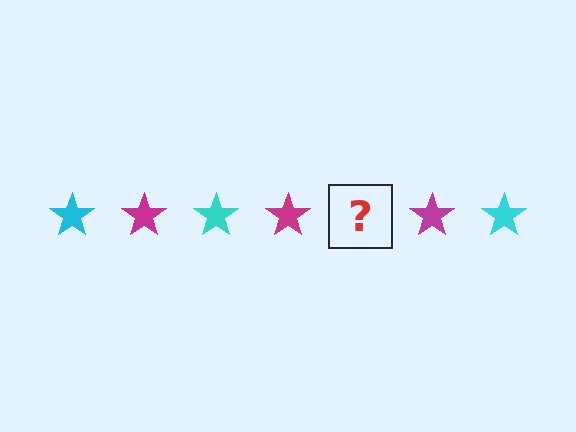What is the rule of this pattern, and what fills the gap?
The rule is that the pattern cycles through cyan, magenta stars. The gap should be filled with a cyan star.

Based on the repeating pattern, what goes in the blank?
The blank should be a cyan star.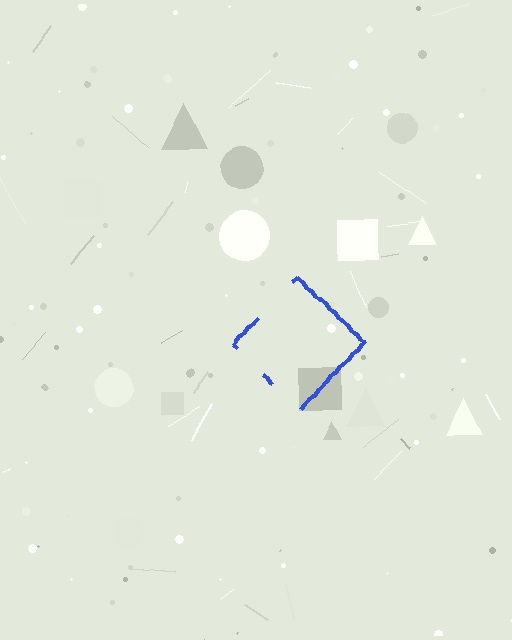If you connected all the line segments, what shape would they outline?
They would outline a diamond.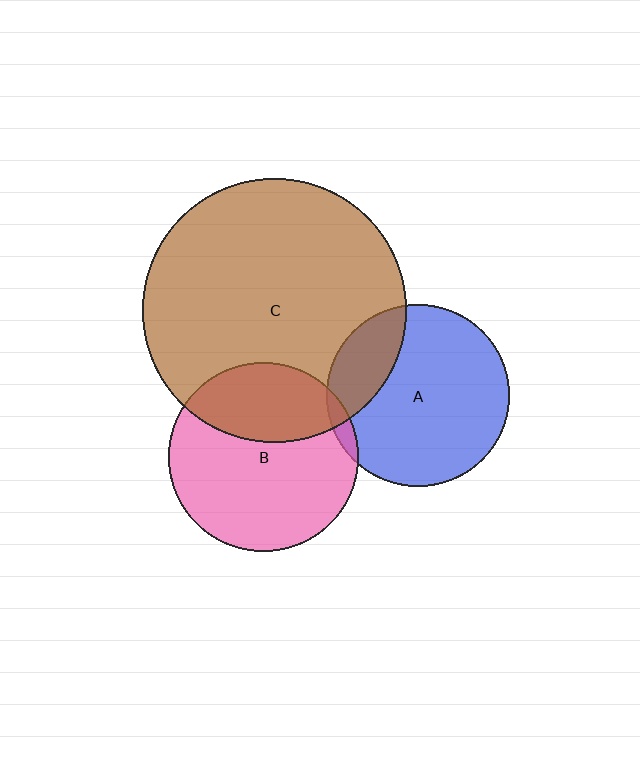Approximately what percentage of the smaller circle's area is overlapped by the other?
Approximately 20%.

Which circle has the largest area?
Circle C (brown).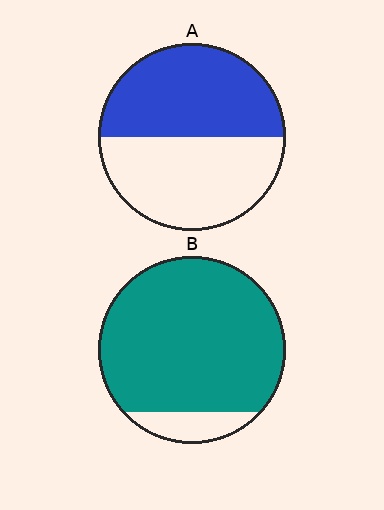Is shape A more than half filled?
Roughly half.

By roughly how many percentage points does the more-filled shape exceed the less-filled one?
By roughly 40 percentage points (B over A).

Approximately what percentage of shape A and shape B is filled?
A is approximately 50% and B is approximately 90%.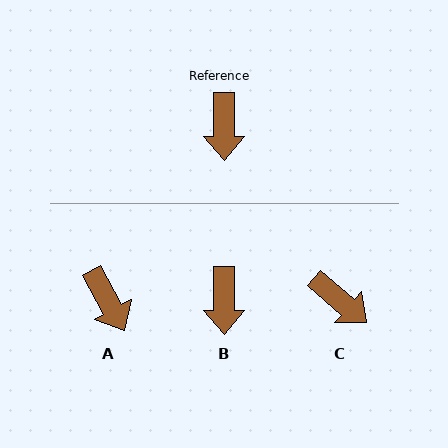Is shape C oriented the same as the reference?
No, it is off by about 49 degrees.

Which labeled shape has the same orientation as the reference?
B.